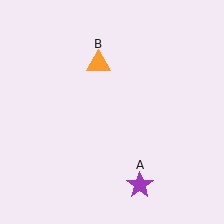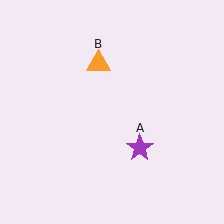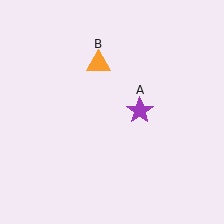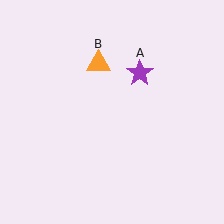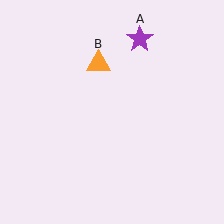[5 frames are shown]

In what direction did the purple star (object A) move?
The purple star (object A) moved up.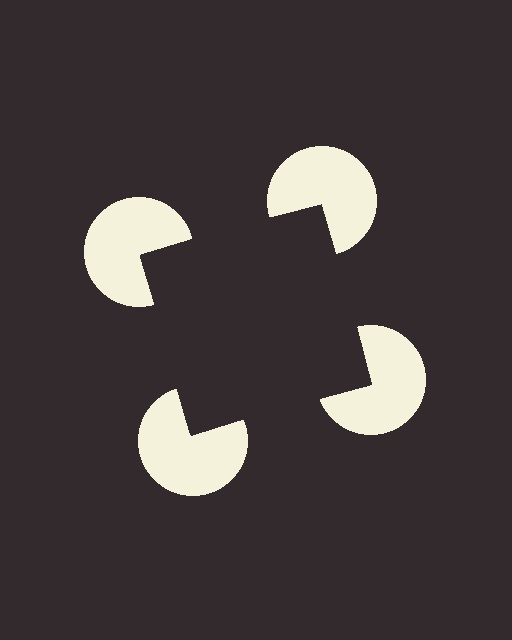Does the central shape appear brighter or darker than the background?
It typically appears slightly darker than the background, even though no actual brightness change is drawn.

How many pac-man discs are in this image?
There are 4 — one at each vertex of the illusory square.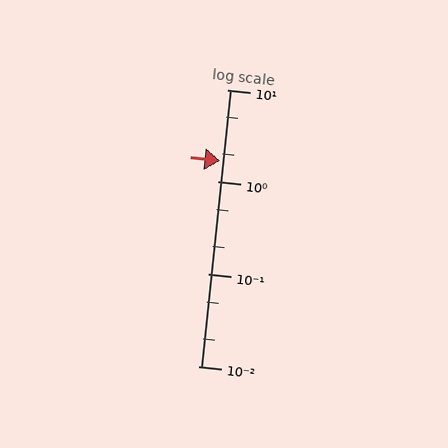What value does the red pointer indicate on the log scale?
The pointer indicates approximately 1.7.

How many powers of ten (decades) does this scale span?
The scale spans 3 decades, from 0.01 to 10.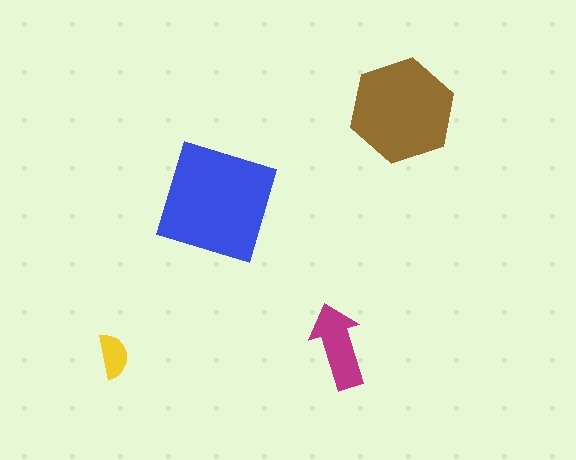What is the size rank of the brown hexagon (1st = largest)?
2nd.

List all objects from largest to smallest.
The blue square, the brown hexagon, the magenta arrow, the yellow semicircle.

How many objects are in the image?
There are 4 objects in the image.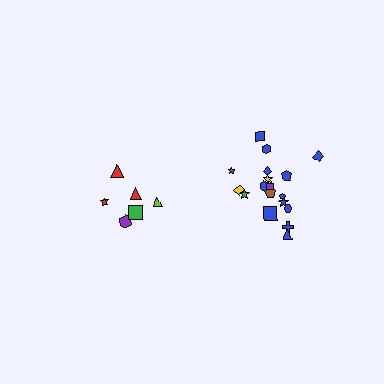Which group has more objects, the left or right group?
The right group.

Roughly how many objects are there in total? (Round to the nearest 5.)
Roughly 25 objects in total.